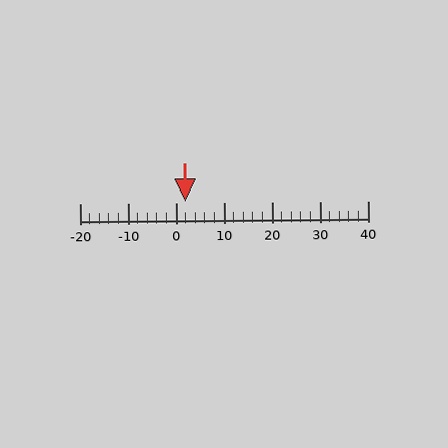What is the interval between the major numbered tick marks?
The major tick marks are spaced 10 units apart.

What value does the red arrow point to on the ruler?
The red arrow points to approximately 2.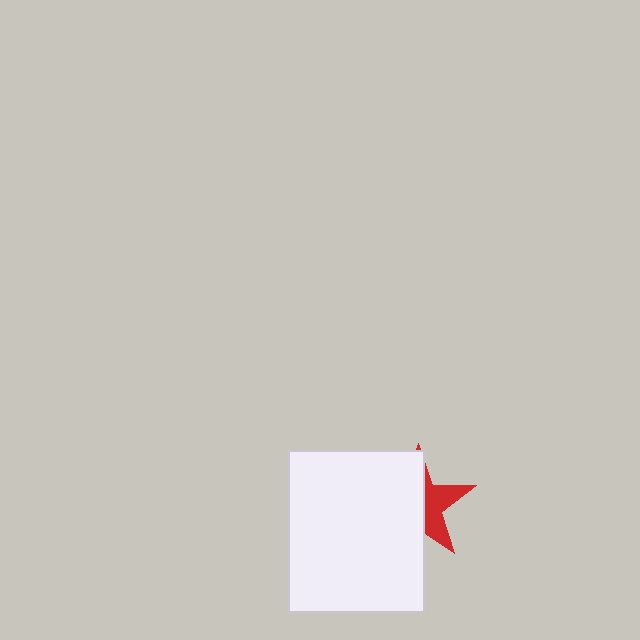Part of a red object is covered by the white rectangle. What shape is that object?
It is a star.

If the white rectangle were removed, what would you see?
You would see the complete red star.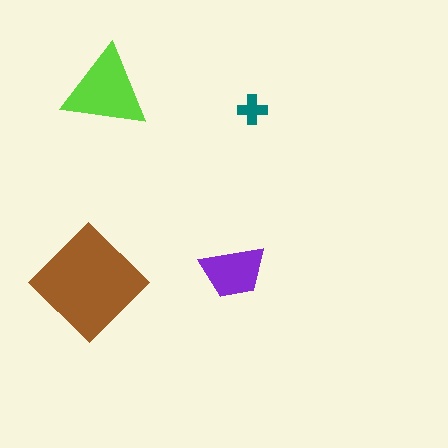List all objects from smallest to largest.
The teal cross, the purple trapezoid, the lime triangle, the brown diamond.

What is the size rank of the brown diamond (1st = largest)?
1st.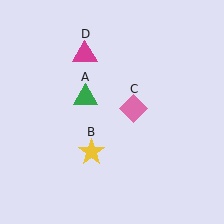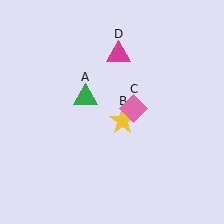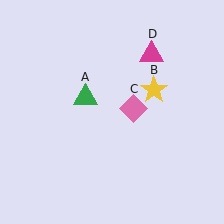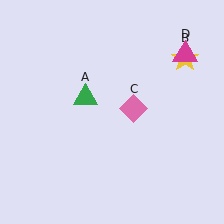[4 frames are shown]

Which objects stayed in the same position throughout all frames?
Green triangle (object A) and pink diamond (object C) remained stationary.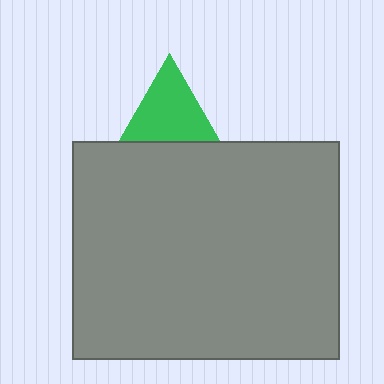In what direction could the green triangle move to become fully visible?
The green triangle could move up. That would shift it out from behind the gray rectangle entirely.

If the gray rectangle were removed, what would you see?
You would see the complete green triangle.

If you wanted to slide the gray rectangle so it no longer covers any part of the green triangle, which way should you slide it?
Slide it down — that is the most direct way to separate the two shapes.